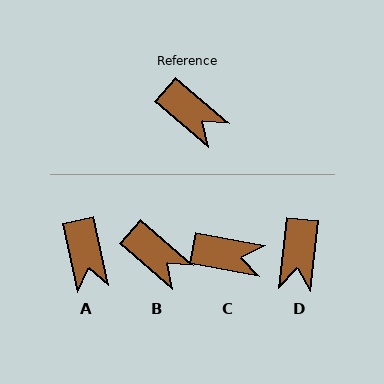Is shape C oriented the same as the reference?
No, it is off by about 31 degrees.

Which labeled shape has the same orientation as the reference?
B.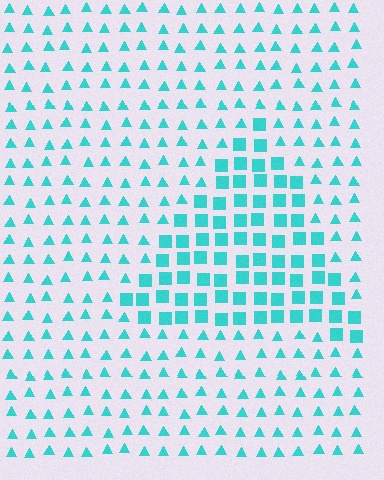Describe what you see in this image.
The image is filled with small cyan elements arranged in a uniform grid. A triangle-shaped region contains squares, while the surrounding area contains triangles. The boundary is defined purely by the change in element shape.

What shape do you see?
I see a triangle.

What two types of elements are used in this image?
The image uses squares inside the triangle region and triangles outside it.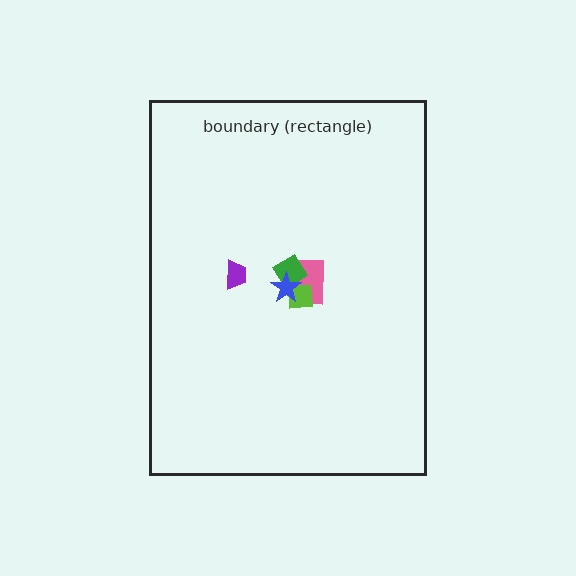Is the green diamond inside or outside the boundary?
Inside.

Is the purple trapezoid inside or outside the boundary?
Inside.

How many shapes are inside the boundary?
5 inside, 0 outside.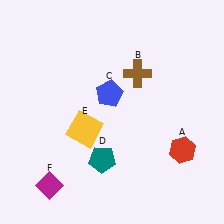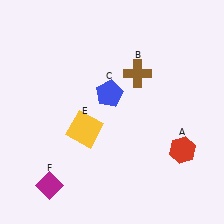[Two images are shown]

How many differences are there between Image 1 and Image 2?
There is 1 difference between the two images.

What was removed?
The teal pentagon (D) was removed in Image 2.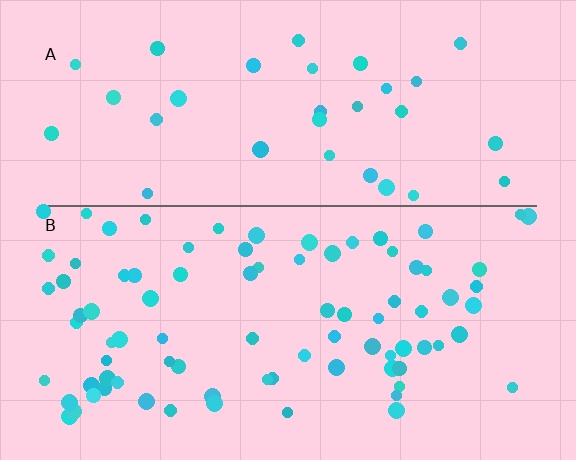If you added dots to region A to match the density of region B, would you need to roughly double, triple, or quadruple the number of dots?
Approximately double.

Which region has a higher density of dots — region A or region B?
B (the bottom).